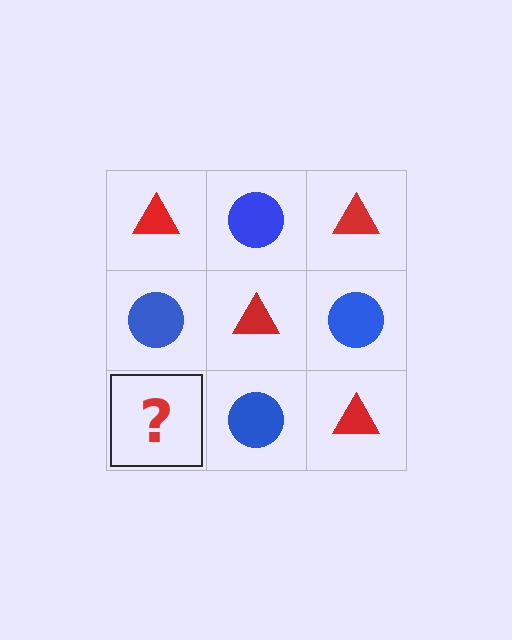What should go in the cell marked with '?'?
The missing cell should contain a red triangle.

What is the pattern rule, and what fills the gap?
The rule is that it alternates red triangle and blue circle in a checkerboard pattern. The gap should be filled with a red triangle.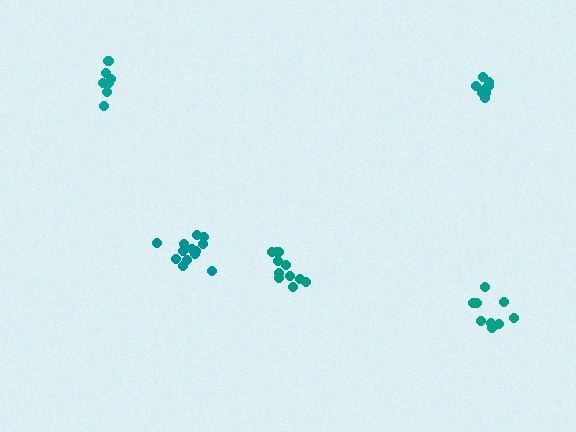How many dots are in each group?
Group 1: 9 dots, Group 2: 11 dots, Group 3: 8 dots, Group 4: 13 dots, Group 5: 8 dots (49 total).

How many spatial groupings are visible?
There are 5 spatial groupings.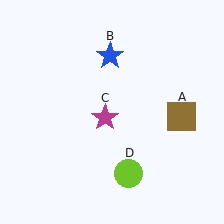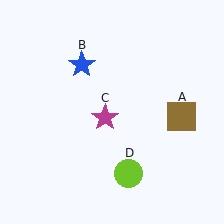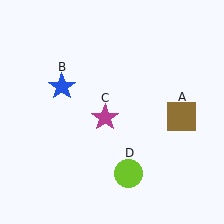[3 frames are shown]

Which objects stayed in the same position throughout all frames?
Brown square (object A) and magenta star (object C) and lime circle (object D) remained stationary.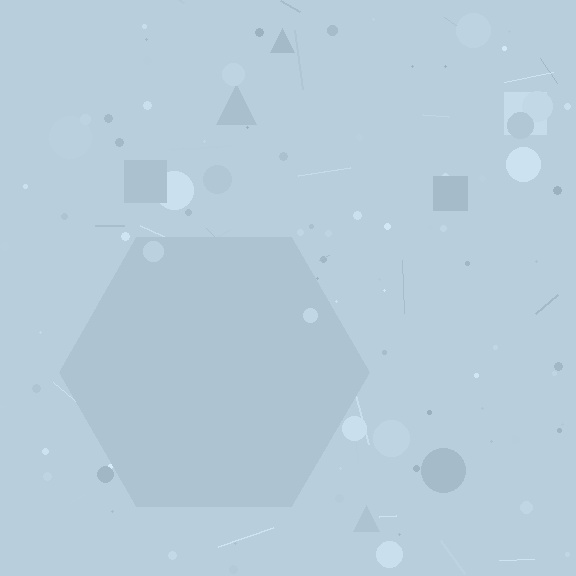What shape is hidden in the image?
A hexagon is hidden in the image.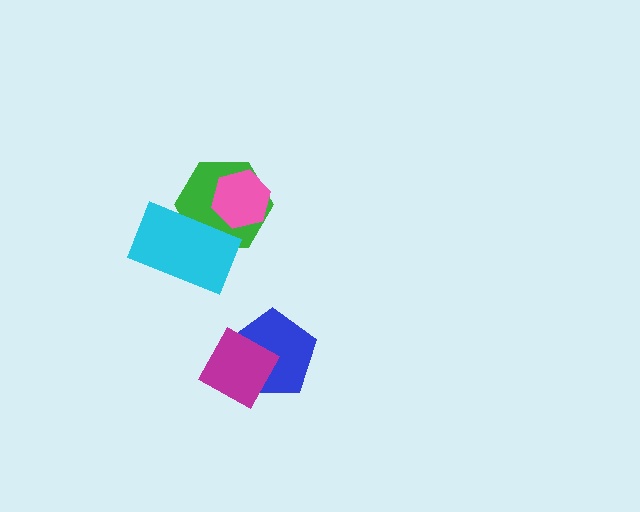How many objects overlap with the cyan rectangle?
1 object overlaps with the cyan rectangle.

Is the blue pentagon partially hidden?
Yes, it is partially covered by another shape.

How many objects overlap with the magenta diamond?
1 object overlaps with the magenta diamond.